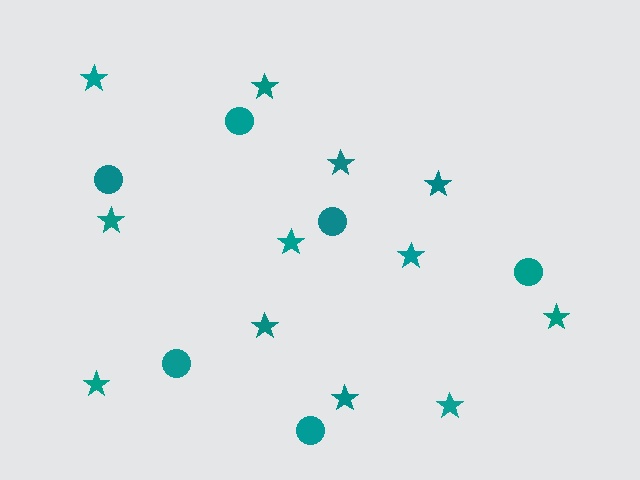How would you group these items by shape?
There are 2 groups: one group of circles (6) and one group of stars (12).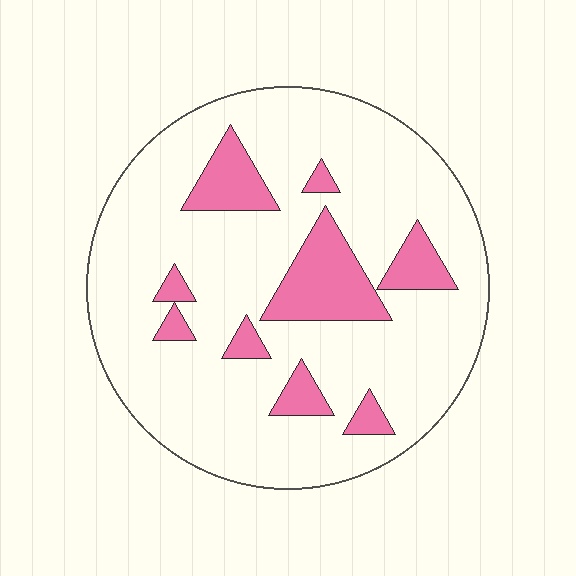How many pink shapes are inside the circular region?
9.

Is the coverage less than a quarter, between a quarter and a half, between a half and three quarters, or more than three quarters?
Less than a quarter.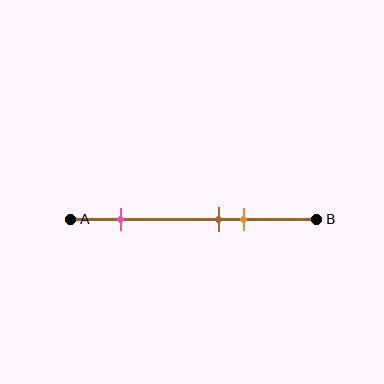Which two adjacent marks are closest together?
The brown and orange marks are the closest adjacent pair.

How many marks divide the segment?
There are 3 marks dividing the segment.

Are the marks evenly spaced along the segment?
No, the marks are not evenly spaced.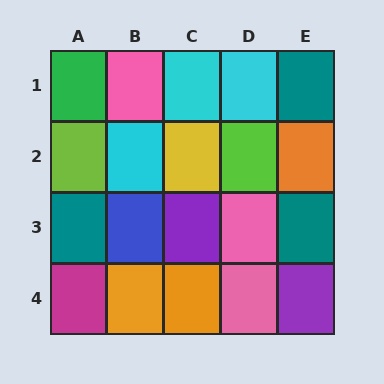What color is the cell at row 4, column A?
Magenta.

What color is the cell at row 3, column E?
Teal.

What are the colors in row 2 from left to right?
Lime, cyan, yellow, lime, orange.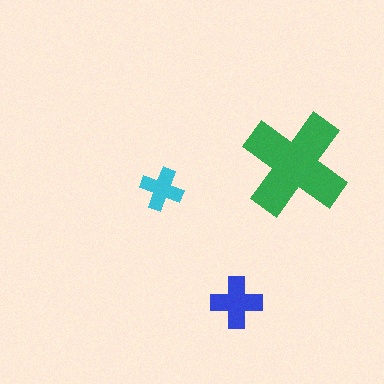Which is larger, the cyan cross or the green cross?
The green one.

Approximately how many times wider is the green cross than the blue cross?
About 2 times wider.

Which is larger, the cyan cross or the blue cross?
The blue one.